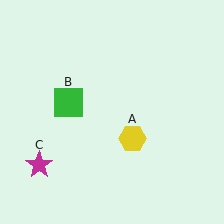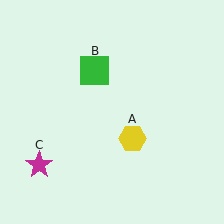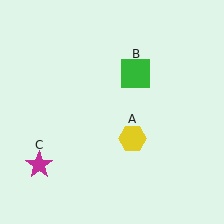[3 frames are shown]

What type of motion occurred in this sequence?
The green square (object B) rotated clockwise around the center of the scene.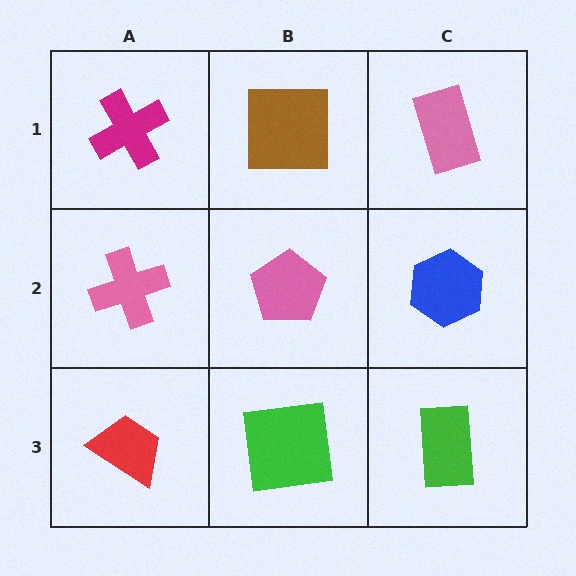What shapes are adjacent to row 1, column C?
A blue hexagon (row 2, column C), a brown square (row 1, column B).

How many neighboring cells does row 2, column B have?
4.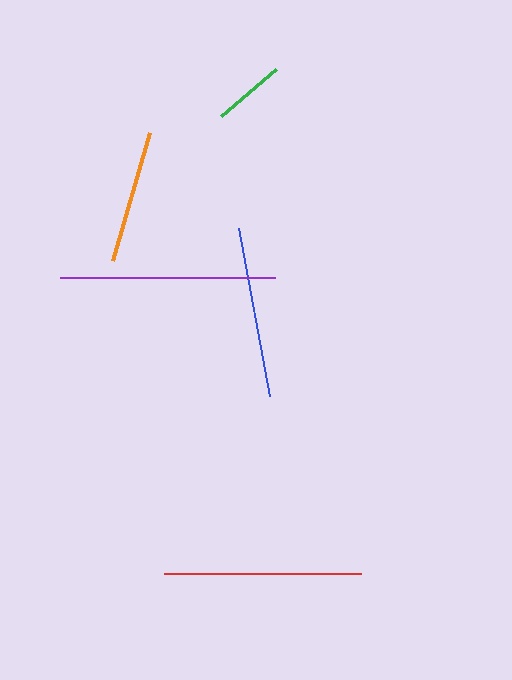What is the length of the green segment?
The green segment is approximately 72 pixels long.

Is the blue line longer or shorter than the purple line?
The purple line is longer than the blue line.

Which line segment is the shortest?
The green line is the shortest at approximately 72 pixels.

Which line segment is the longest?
The purple line is the longest at approximately 215 pixels.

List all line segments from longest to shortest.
From longest to shortest: purple, red, blue, orange, green.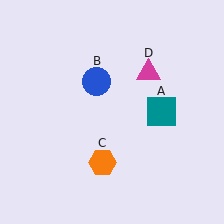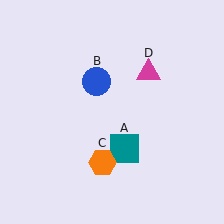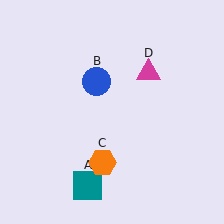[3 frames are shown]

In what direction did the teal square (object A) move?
The teal square (object A) moved down and to the left.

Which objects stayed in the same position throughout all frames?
Blue circle (object B) and orange hexagon (object C) and magenta triangle (object D) remained stationary.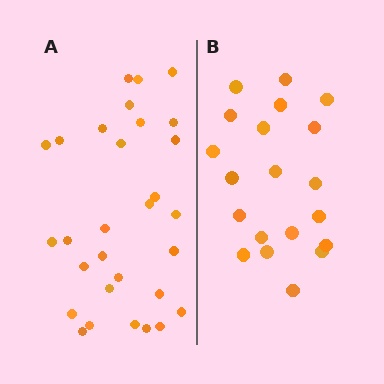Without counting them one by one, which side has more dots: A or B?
Region A (the left region) has more dots.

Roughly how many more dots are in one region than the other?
Region A has roughly 10 or so more dots than region B.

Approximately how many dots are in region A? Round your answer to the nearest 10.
About 30 dots.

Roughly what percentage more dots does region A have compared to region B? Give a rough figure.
About 50% more.